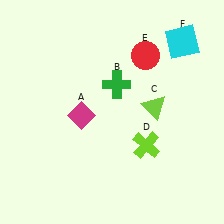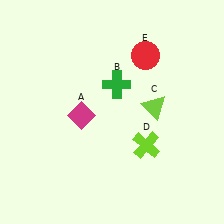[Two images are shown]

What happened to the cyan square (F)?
The cyan square (F) was removed in Image 2. It was in the top-right area of Image 1.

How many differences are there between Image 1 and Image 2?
There is 1 difference between the two images.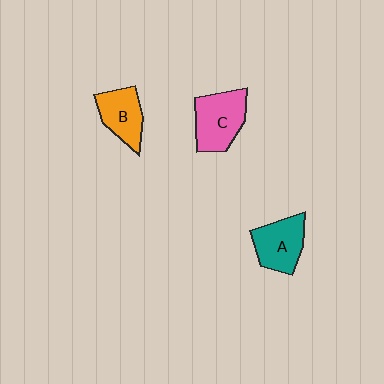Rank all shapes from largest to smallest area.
From largest to smallest: C (pink), A (teal), B (orange).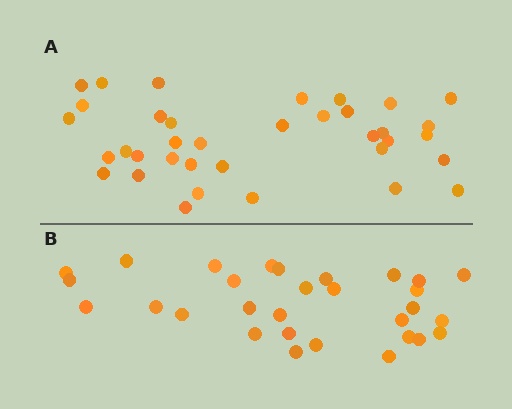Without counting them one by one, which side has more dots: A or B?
Region A (the top region) has more dots.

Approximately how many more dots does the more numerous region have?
Region A has about 6 more dots than region B.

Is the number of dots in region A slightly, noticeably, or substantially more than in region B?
Region A has only slightly more — the two regions are fairly close. The ratio is roughly 1.2 to 1.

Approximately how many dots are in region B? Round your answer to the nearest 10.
About 30 dots.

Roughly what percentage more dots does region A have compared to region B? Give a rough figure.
About 20% more.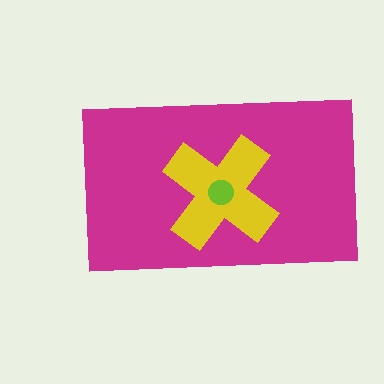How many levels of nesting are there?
3.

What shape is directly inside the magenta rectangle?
The yellow cross.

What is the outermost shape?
The magenta rectangle.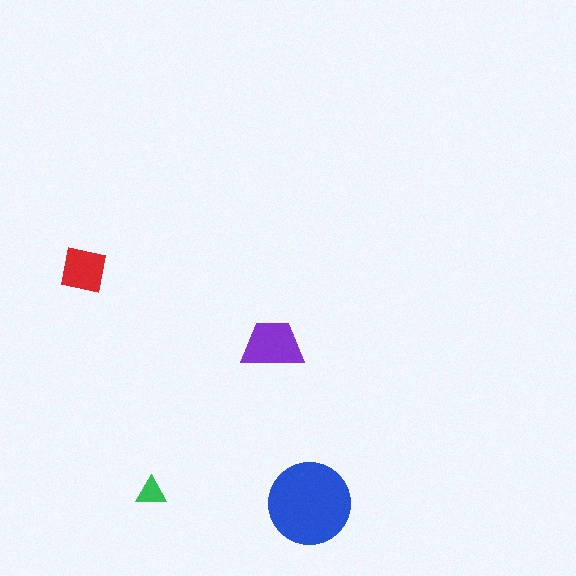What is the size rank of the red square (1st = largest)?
3rd.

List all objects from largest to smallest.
The blue circle, the purple trapezoid, the red square, the green triangle.